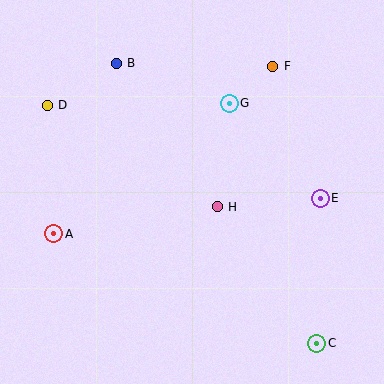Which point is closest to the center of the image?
Point H at (217, 207) is closest to the center.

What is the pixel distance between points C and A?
The distance between C and A is 285 pixels.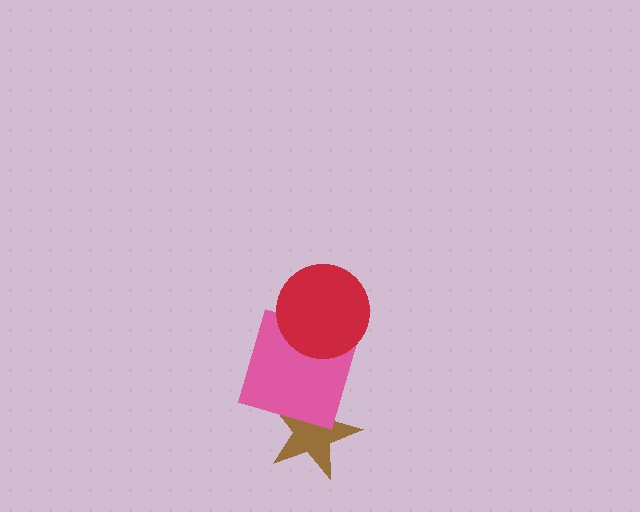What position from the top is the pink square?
The pink square is 2nd from the top.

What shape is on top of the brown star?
The pink square is on top of the brown star.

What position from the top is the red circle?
The red circle is 1st from the top.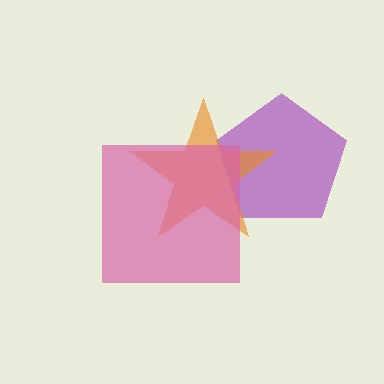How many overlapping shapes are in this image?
There are 3 overlapping shapes in the image.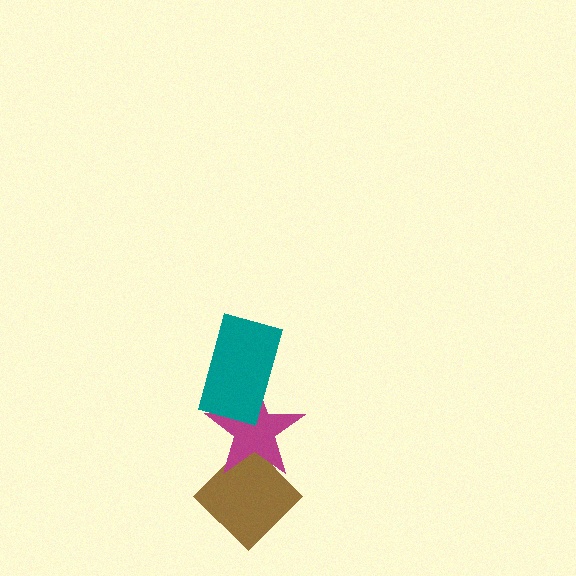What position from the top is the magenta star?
The magenta star is 2nd from the top.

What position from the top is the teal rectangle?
The teal rectangle is 1st from the top.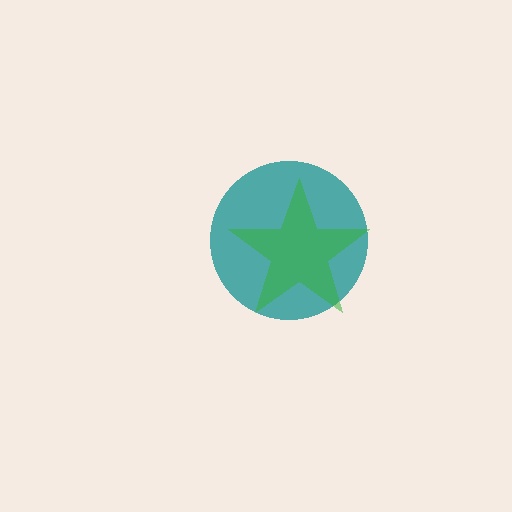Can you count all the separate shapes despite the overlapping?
Yes, there are 2 separate shapes.